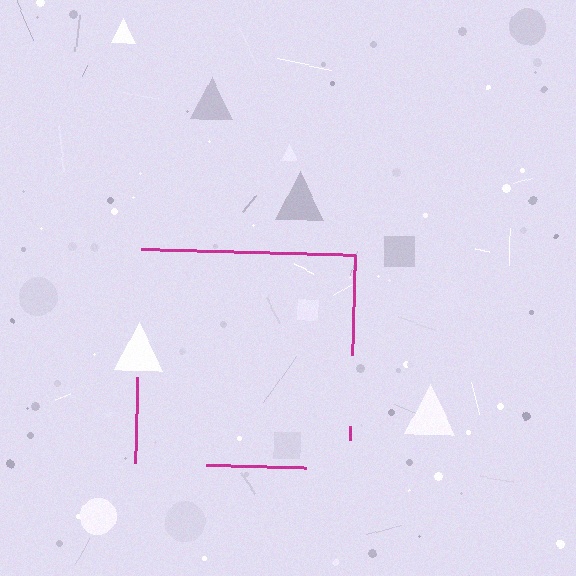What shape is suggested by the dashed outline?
The dashed outline suggests a square.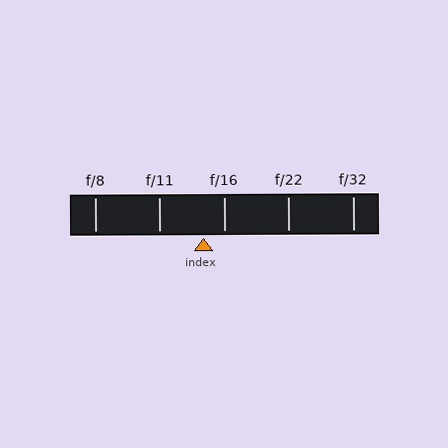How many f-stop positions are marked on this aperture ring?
There are 5 f-stop positions marked.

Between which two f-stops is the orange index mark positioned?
The index mark is between f/11 and f/16.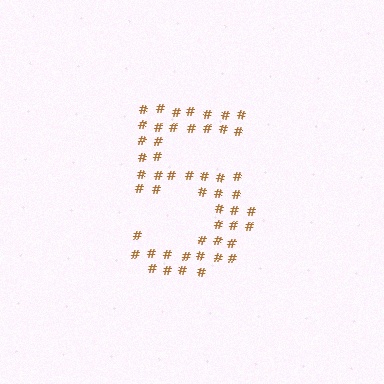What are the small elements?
The small elements are hash symbols.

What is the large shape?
The large shape is the digit 5.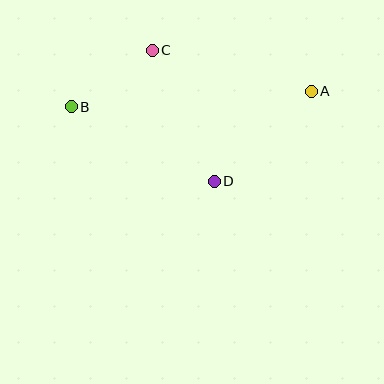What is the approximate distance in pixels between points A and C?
The distance between A and C is approximately 164 pixels.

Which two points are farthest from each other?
Points A and B are farthest from each other.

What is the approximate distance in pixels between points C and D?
The distance between C and D is approximately 145 pixels.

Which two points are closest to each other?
Points B and C are closest to each other.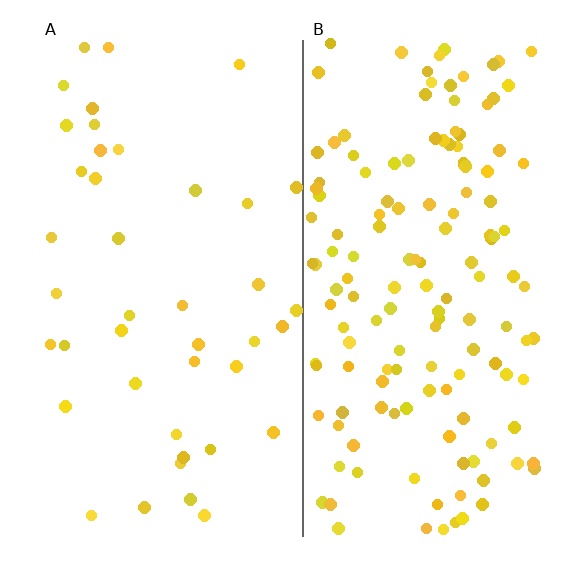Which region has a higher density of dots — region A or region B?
B (the right).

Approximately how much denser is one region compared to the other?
Approximately 3.6× — region B over region A.